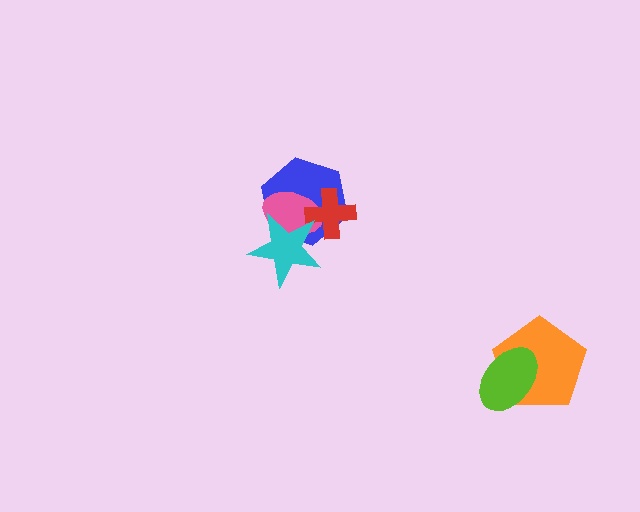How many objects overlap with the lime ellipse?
1 object overlaps with the lime ellipse.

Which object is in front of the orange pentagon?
The lime ellipse is in front of the orange pentagon.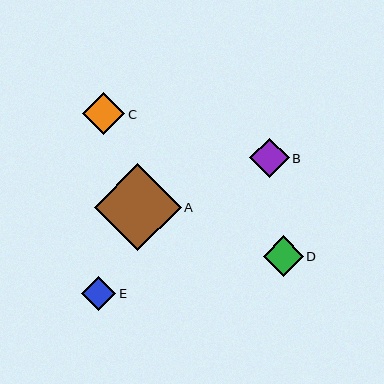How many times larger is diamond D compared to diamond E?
Diamond D is approximately 1.2 times the size of diamond E.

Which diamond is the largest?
Diamond A is the largest with a size of approximately 87 pixels.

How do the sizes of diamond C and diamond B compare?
Diamond C and diamond B are approximately the same size.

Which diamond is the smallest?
Diamond E is the smallest with a size of approximately 35 pixels.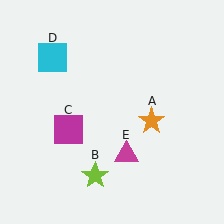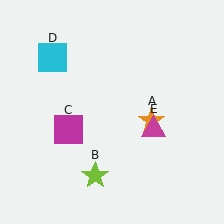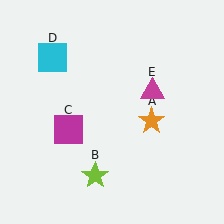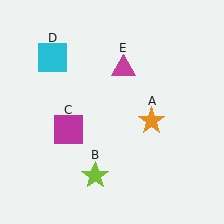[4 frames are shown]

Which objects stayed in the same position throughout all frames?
Orange star (object A) and lime star (object B) and magenta square (object C) and cyan square (object D) remained stationary.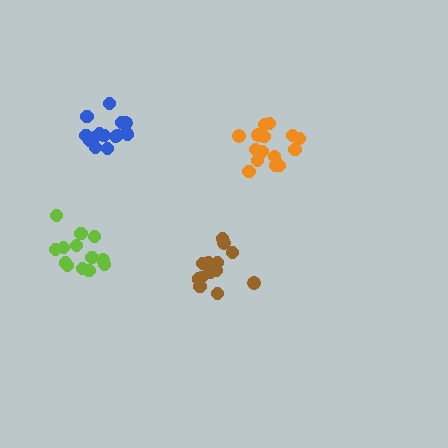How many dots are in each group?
Group 1: 15 dots, Group 2: 13 dots, Group 3: 15 dots, Group 4: 13 dots (56 total).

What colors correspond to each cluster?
The clusters are colored: blue, lime, orange, brown.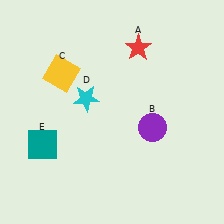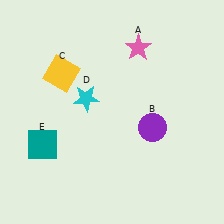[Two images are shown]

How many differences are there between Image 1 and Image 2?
There is 1 difference between the two images.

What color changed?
The star (A) changed from red in Image 1 to pink in Image 2.